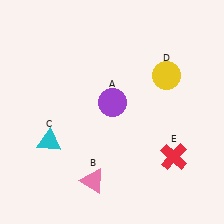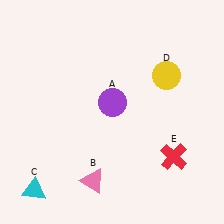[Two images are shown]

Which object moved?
The cyan triangle (C) moved down.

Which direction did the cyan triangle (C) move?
The cyan triangle (C) moved down.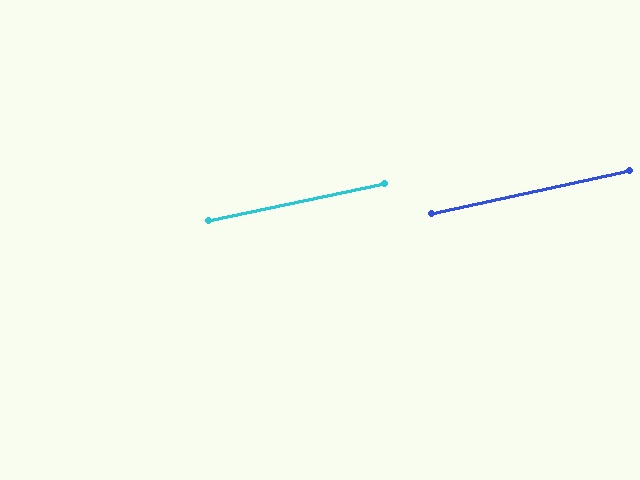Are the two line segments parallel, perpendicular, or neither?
Parallel — their directions differ by only 0.5°.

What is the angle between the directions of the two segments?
Approximately 0 degrees.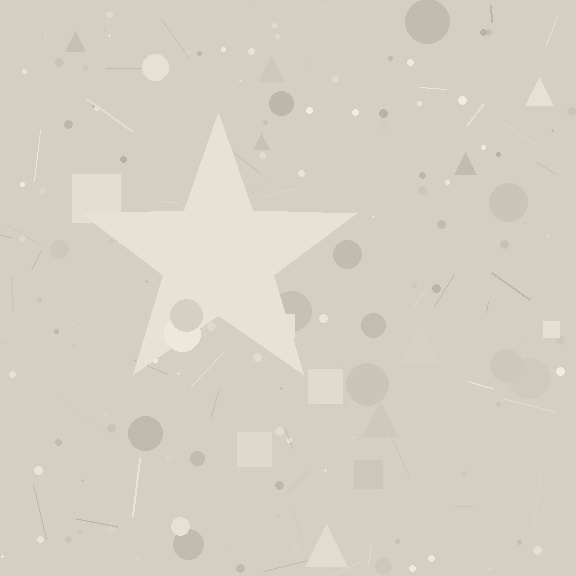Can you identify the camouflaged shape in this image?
The camouflaged shape is a star.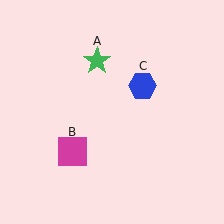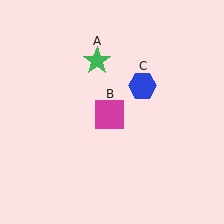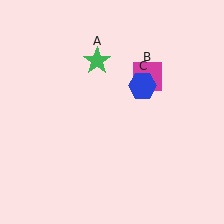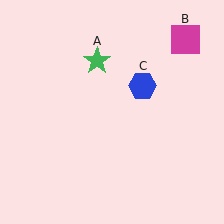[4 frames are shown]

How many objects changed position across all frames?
1 object changed position: magenta square (object B).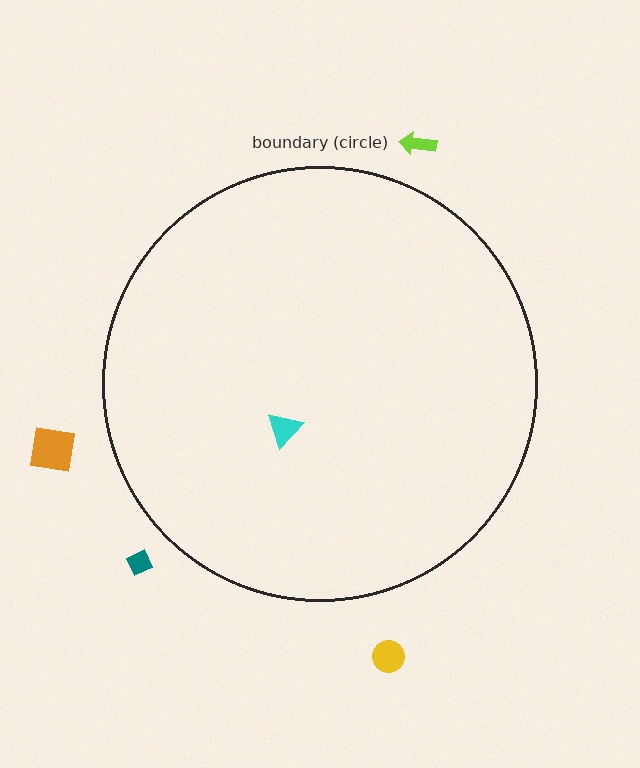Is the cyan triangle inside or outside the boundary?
Inside.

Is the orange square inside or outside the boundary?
Outside.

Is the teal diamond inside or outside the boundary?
Outside.